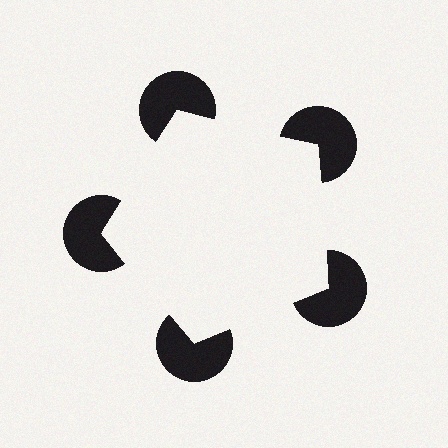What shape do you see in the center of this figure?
An illusory pentagon — its edges are inferred from the aligned wedge cuts in the pac-man discs, not physically drawn.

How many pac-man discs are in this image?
There are 5 — one at each vertex of the illusory pentagon.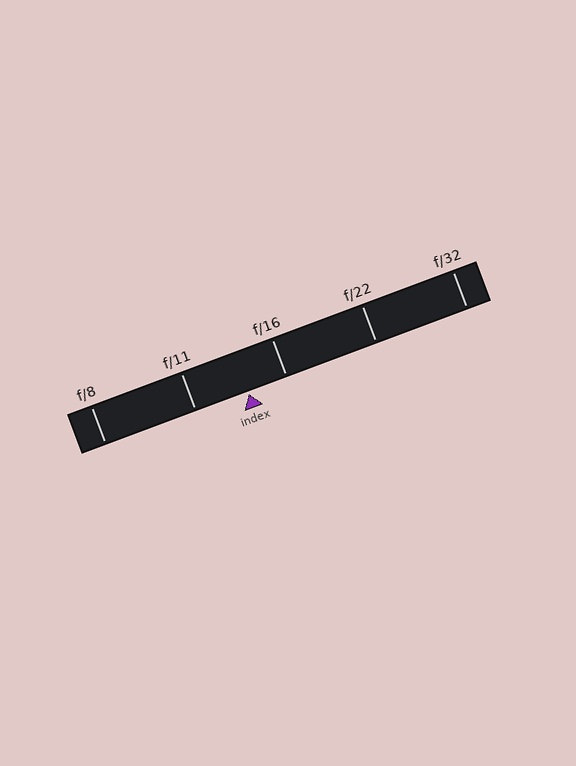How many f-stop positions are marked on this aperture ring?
There are 5 f-stop positions marked.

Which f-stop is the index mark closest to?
The index mark is closest to f/16.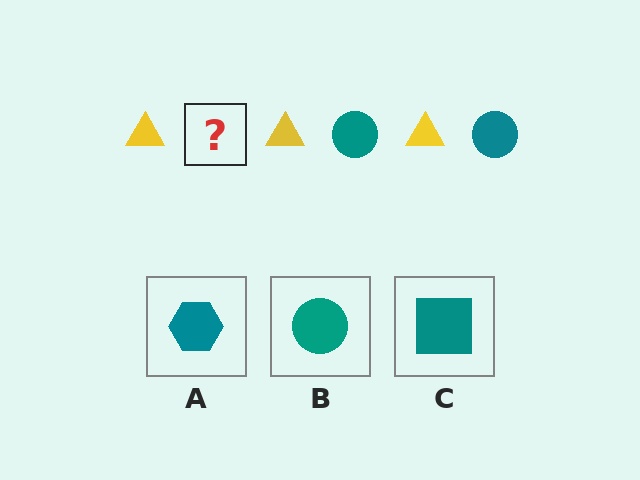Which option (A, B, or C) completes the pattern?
B.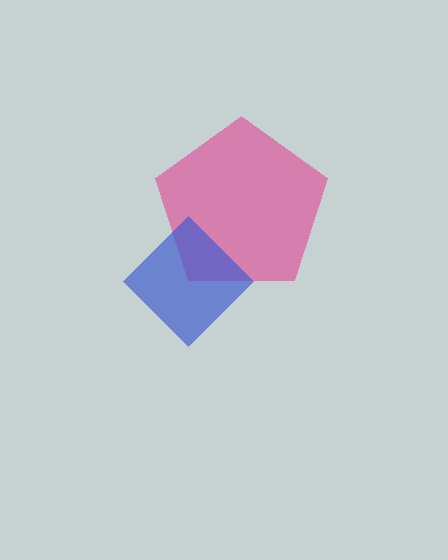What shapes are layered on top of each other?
The layered shapes are: a pink pentagon, a blue diamond.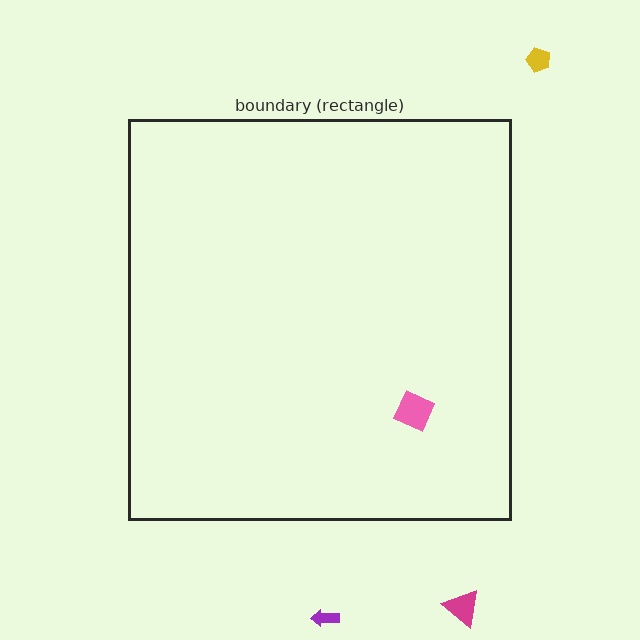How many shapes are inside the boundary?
1 inside, 3 outside.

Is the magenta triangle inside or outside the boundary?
Outside.